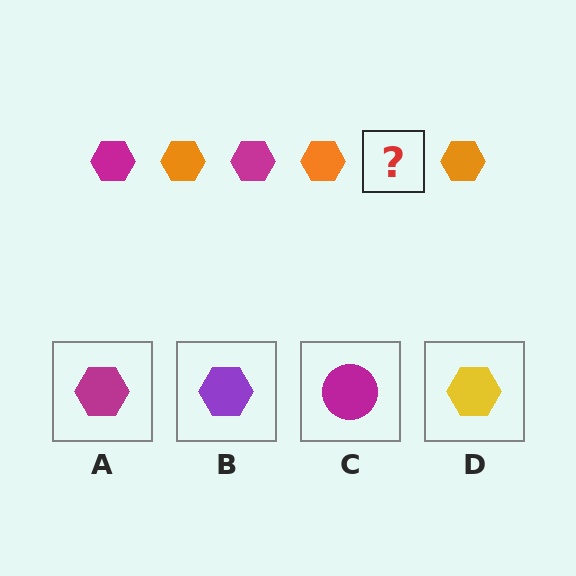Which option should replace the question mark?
Option A.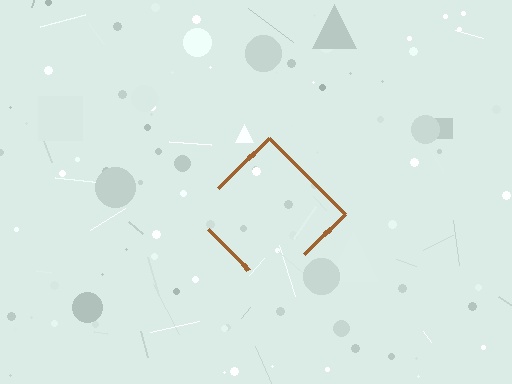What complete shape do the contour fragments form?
The contour fragments form a diamond.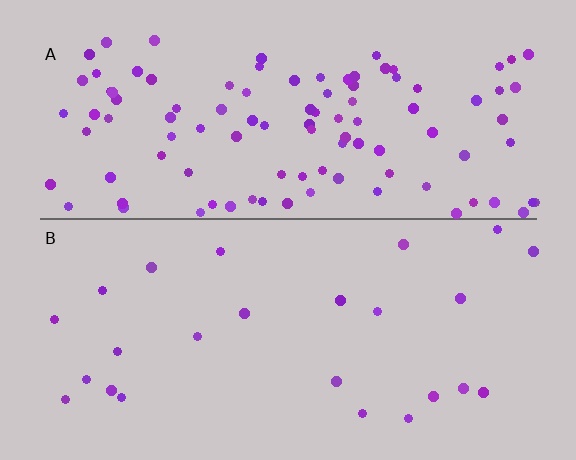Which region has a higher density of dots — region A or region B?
A (the top).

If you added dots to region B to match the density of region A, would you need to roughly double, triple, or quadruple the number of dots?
Approximately quadruple.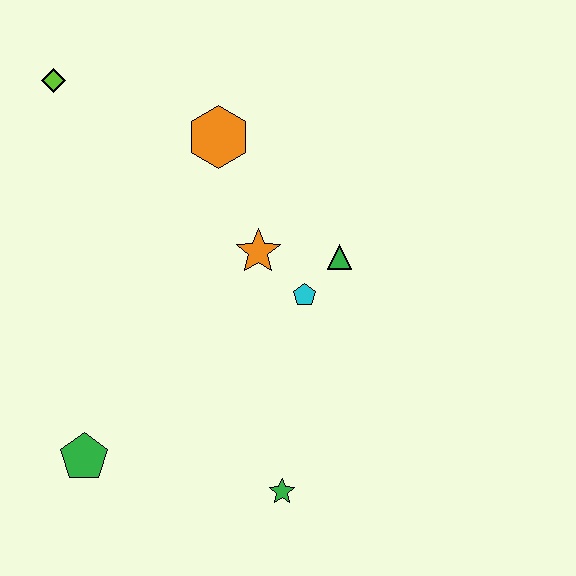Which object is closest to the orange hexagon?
The orange star is closest to the orange hexagon.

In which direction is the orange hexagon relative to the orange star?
The orange hexagon is above the orange star.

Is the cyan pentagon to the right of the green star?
Yes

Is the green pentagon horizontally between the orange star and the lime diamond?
Yes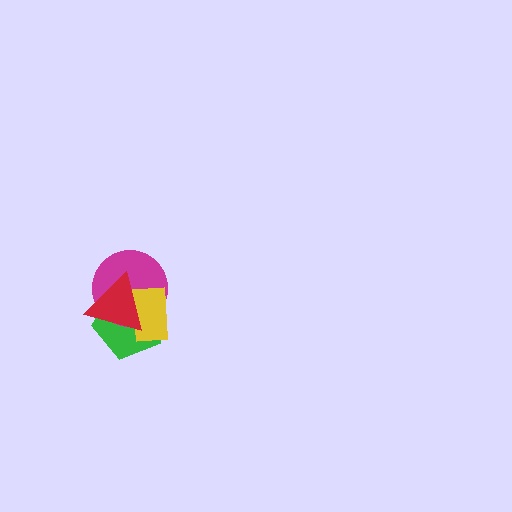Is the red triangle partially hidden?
No, no other shape covers it.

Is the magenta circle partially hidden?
Yes, it is partially covered by another shape.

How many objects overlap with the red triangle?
3 objects overlap with the red triangle.